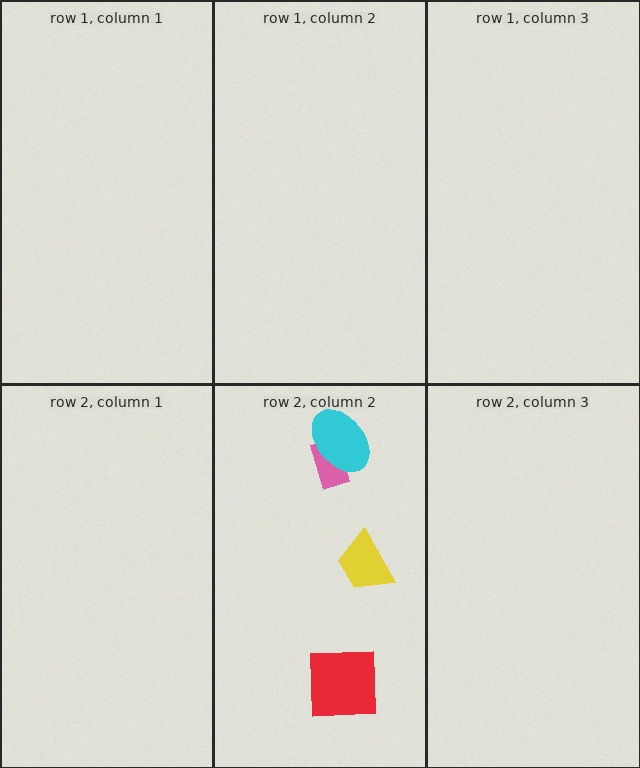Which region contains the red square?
The row 2, column 2 region.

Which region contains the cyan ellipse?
The row 2, column 2 region.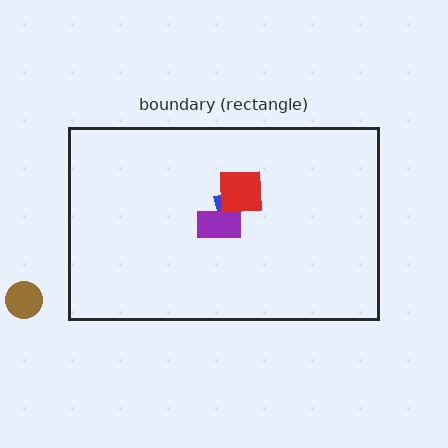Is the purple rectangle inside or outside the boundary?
Inside.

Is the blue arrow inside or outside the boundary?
Inside.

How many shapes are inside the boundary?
3 inside, 1 outside.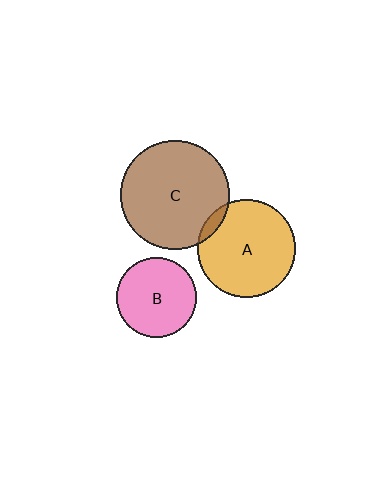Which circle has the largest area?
Circle C (brown).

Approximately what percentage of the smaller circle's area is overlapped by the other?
Approximately 5%.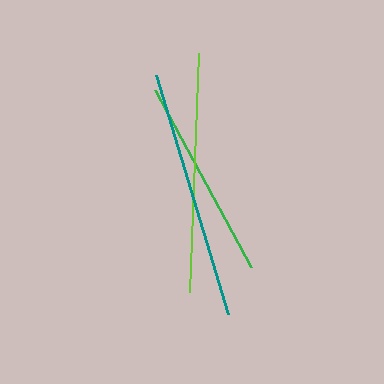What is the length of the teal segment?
The teal segment is approximately 249 pixels long.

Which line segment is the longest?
The teal line is the longest at approximately 249 pixels.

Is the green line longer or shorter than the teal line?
The teal line is longer than the green line.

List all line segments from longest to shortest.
From longest to shortest: teal, lime, green.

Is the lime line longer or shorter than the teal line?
The teal line is longer than the lime line.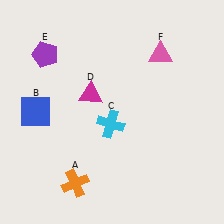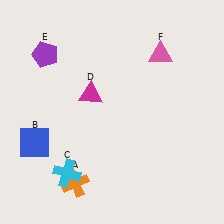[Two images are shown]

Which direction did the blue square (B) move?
The blue square (B) moved down.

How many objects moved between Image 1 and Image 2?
2 objects moved between the two images.